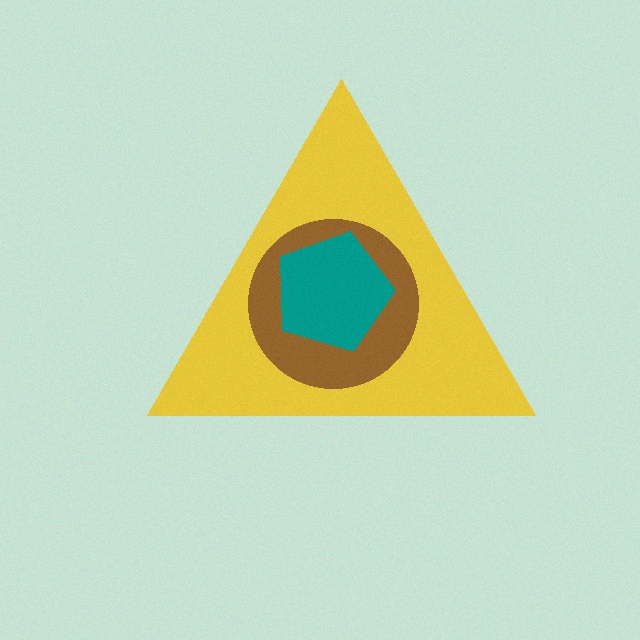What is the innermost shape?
The teal pentagon.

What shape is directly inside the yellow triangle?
The brown circle.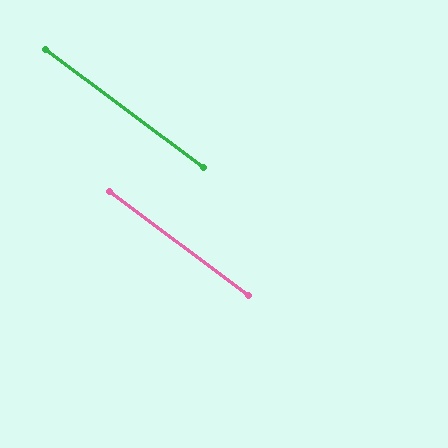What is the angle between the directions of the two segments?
Approximately 0 degrees.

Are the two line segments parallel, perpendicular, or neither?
Parallel — their directions differ by only 0.1°.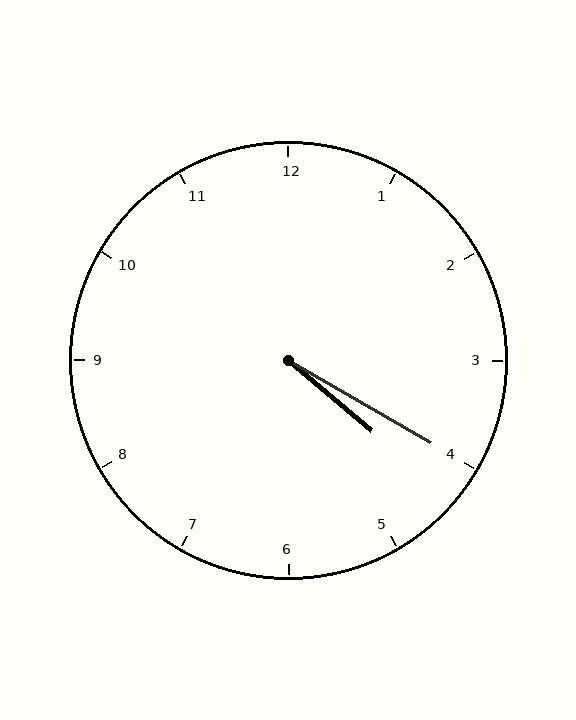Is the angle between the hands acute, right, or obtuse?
It is acute.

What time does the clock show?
4:20.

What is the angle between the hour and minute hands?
Approximately 10 degrees.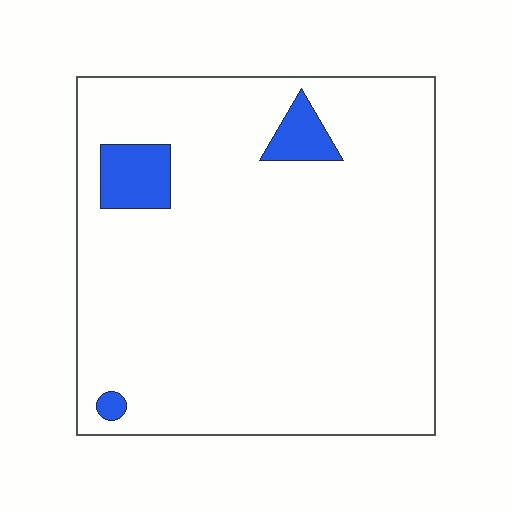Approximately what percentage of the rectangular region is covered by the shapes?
Approximately 5%.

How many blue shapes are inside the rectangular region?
3.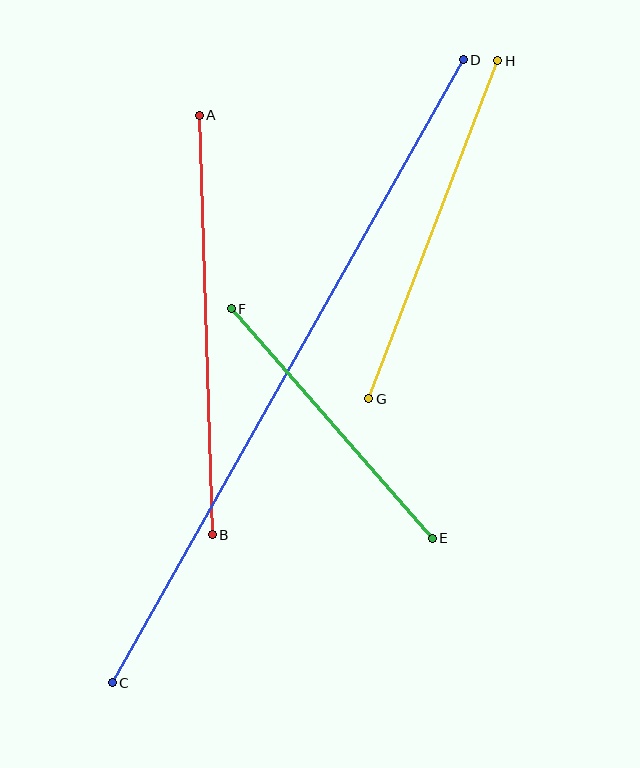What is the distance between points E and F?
The distance is approximately 305 pixels.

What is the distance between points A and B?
The distance is approximately 419 pixels.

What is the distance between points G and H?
The distance is approximately 361 pixels.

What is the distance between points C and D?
The distance is approximately 715 pixels.